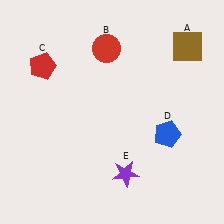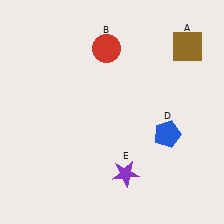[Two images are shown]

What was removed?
The red pentagon (C) was removed in Image 2.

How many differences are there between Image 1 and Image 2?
There is 1 difference between the two images.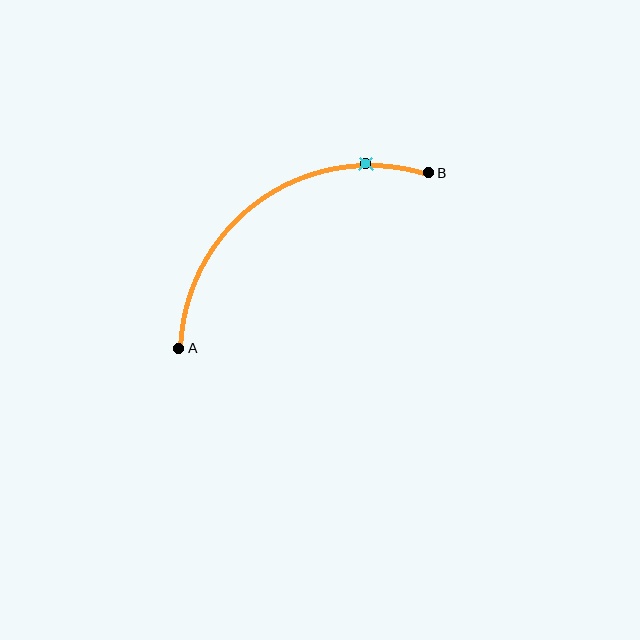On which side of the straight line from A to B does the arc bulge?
The arc bulges above and to the left of the straight line connecting A and B.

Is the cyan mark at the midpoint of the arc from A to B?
No. The cyan mark lies on the arc but is closer to endpoint B. The arc midpoint would be at the point on the curve equidistant along the arc from both A and B.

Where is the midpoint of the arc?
The arc midpoint is the point on the curve farthest from the straight line joining A and B. It sits above and to the left of that line.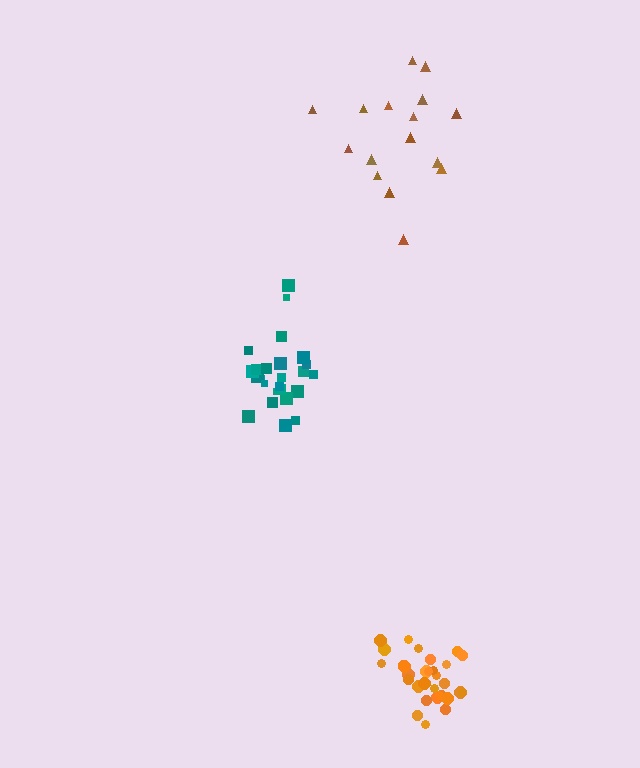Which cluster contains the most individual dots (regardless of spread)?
Orange (31).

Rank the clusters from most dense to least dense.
orange, teal, brown.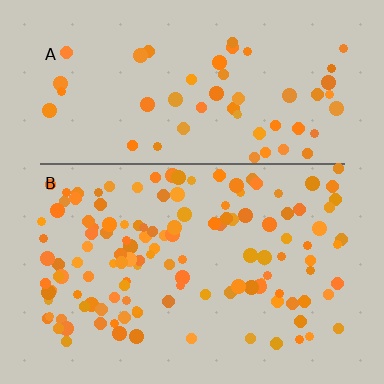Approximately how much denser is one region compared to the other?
Approximately 2.4× — region B over region A.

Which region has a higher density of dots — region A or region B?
B (the bottom).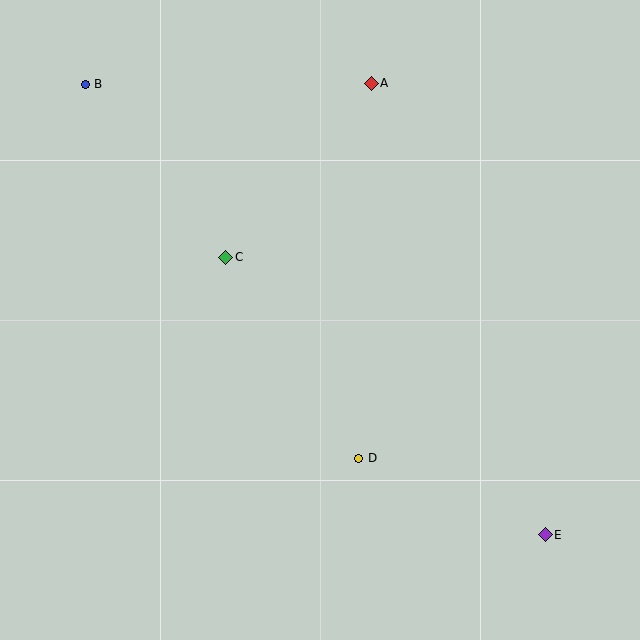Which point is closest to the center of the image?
Point C at (226, 257) is closest to the center.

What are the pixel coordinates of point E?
Point E is at (545, 535).